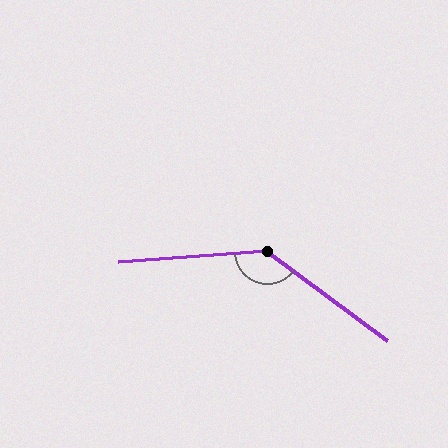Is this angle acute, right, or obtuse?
It is obtuse.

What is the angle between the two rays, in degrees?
Approximately 139 degrees.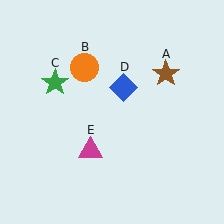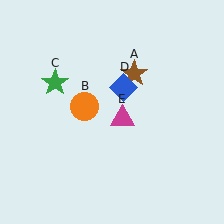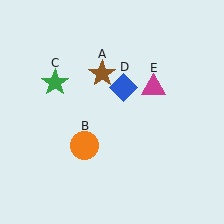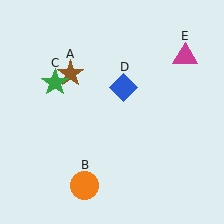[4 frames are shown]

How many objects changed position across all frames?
3 objects changed position: brown star (object A), orange circle (object B), magenta triangle (object E).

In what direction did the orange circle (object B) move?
The orange circle (object B) moved down.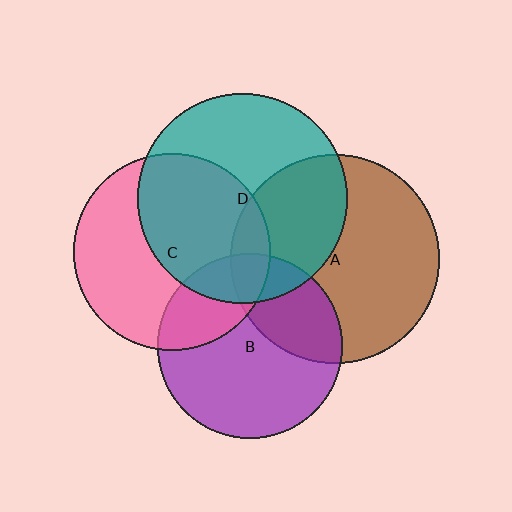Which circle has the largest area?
Circle D (teal).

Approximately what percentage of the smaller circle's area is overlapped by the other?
Approximately 10%.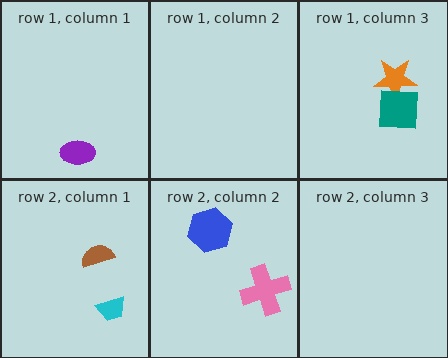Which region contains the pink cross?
The row 2, column 2 region.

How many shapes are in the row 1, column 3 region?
2.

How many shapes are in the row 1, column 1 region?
1.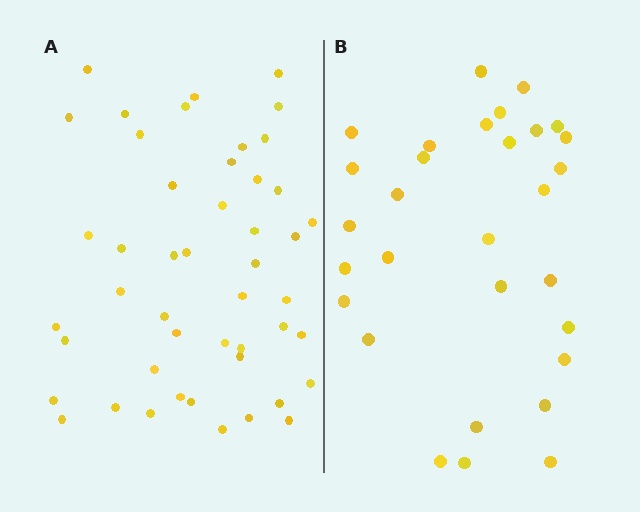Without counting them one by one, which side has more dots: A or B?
Region A (the left region) has more dots.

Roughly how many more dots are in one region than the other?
Region A has approximately 15 more dots than region B.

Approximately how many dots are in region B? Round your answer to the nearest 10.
About 30 dots.